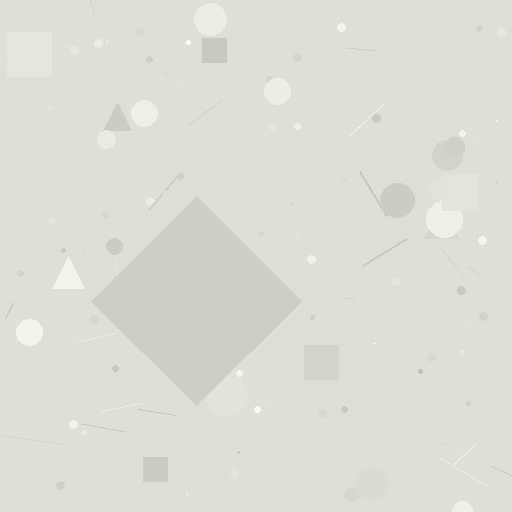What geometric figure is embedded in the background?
A diamond is embedded in the background.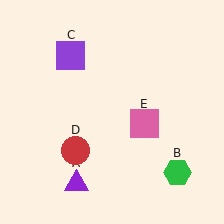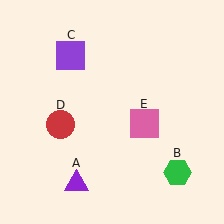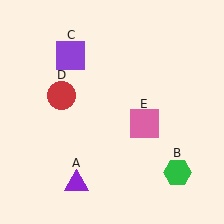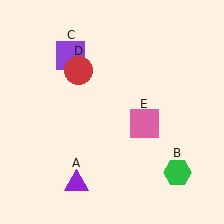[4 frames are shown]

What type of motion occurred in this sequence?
The red circle (object D) rotated clockwise around the center of the scene.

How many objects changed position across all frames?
1 object changed position: red circle (object D).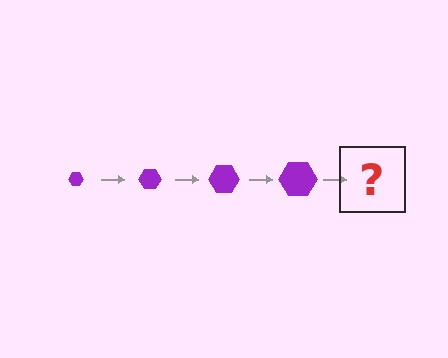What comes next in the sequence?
The next element should be a purple hexagon, larger than the previous one.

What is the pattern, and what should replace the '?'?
The pattern is that the hexagon gets progressively larger each step. The '?' should be a purple hexagon, larger than the previous one.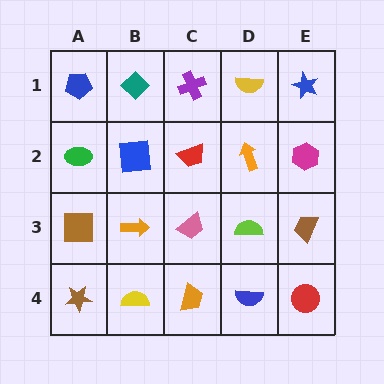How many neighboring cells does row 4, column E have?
2.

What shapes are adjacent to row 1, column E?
A magenta hexagon (row 2, column E), a yellow semicircle (row 1, column D).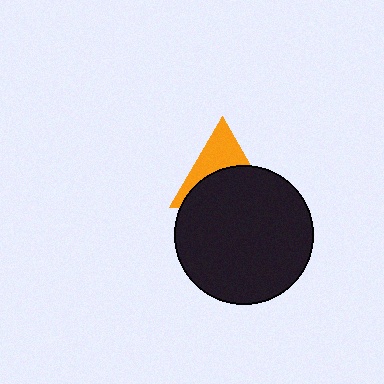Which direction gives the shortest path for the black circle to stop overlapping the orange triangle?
Moving down gives the shortest separation.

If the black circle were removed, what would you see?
You would see the complete orange triangle.